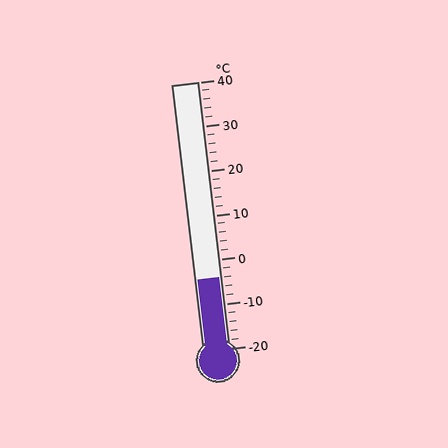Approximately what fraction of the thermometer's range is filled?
The thermometer is filled to approximately 25% of its range.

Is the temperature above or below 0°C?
The temperature is below 0°C.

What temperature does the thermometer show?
The thermometer shows approximately -4°C.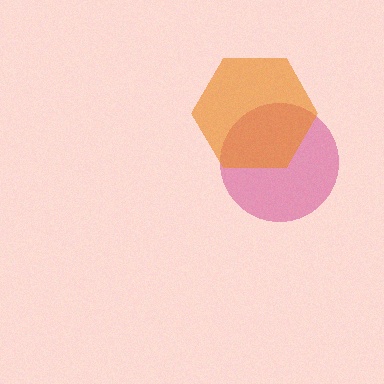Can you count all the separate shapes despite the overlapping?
Yes, there are 2 separate shapes.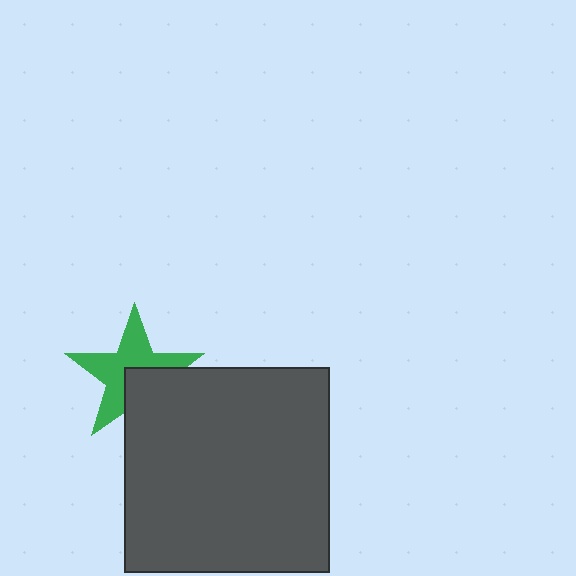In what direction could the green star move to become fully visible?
The green star could move toward the upper-left. That would shift it out from behind the dark gray square entirely.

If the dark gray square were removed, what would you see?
You would see the complete green star.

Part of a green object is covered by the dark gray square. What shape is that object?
It is a star.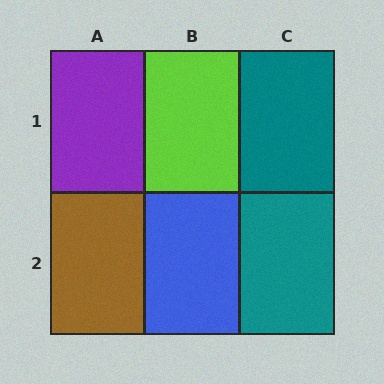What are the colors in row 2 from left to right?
Brown, blue, teal.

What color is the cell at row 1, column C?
Teal.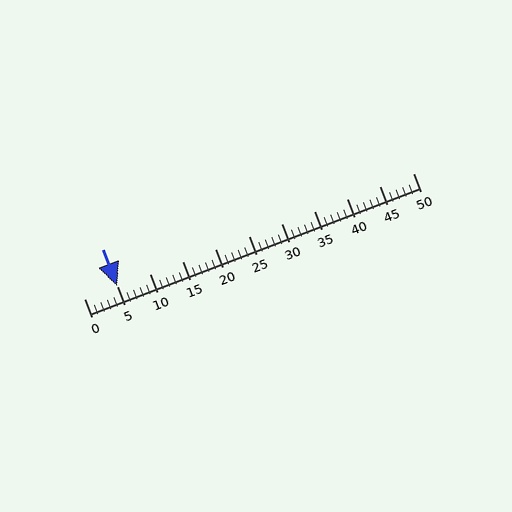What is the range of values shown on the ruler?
The ruler shows values from 0 to 50.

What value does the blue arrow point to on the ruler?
The blue arrow points to approximately 5.